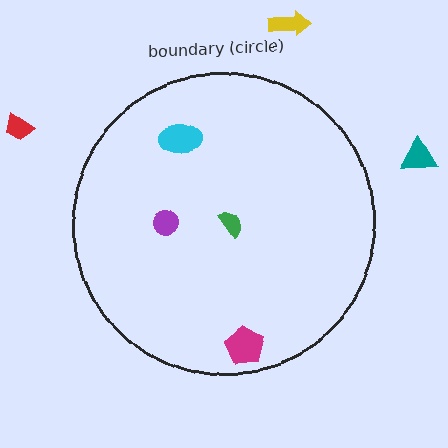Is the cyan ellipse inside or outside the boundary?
Inside.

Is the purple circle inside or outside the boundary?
Inside.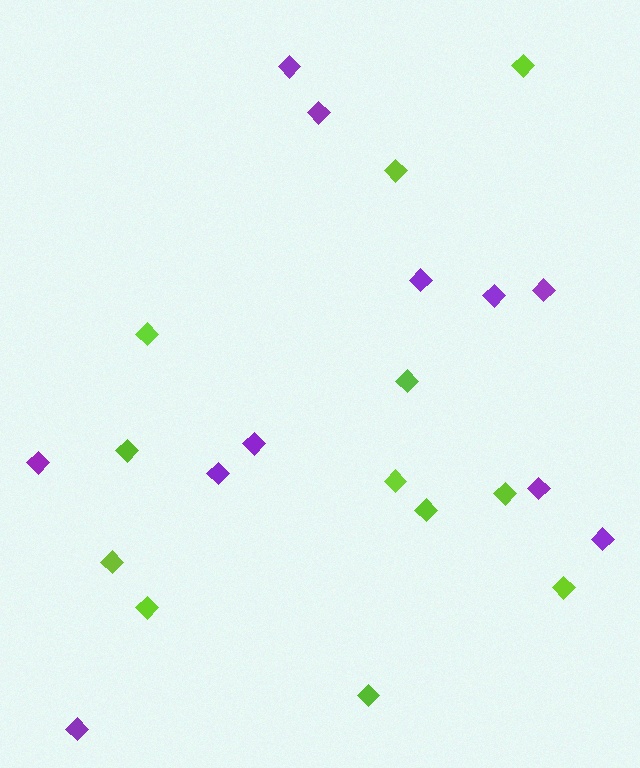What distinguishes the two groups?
There are 2 groups: one group of purple diamonds (11) and one group of lime diamonds (12).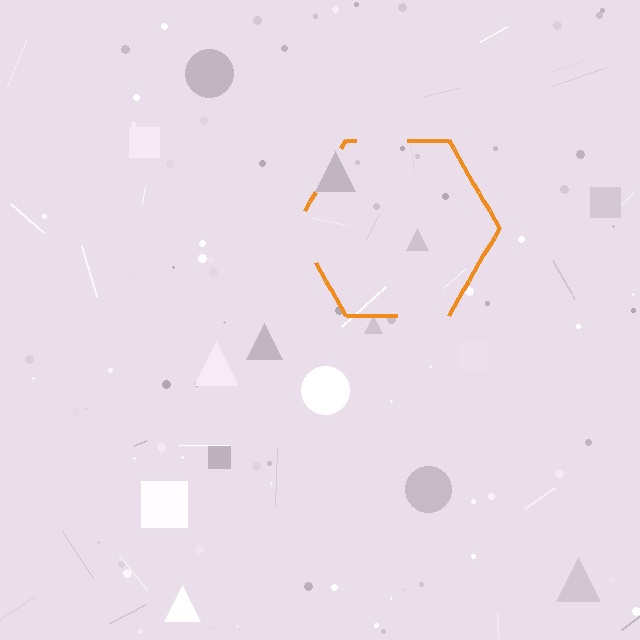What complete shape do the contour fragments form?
The contour fragments form a hexagon.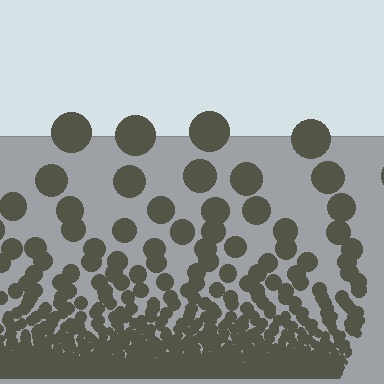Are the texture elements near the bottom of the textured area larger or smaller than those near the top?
Smaller. The gradient is inverted — elements near the bottom are smaller and denser.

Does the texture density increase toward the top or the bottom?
Density increases toward the bottom.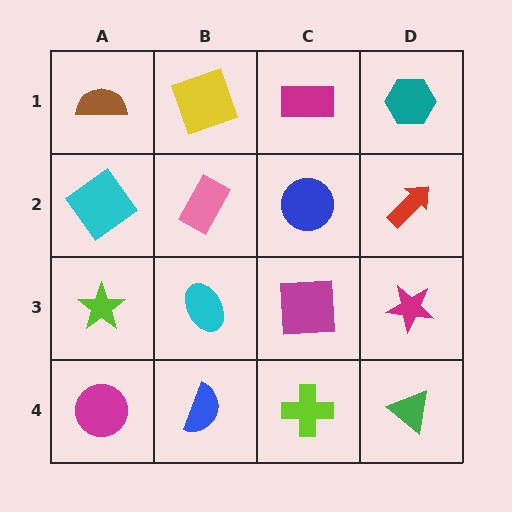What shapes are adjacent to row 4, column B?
A cyan ellipse (row 3, column B), a magenta circle (row 4, column A), a lime cross (row 4, column C).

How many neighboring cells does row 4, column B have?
3.